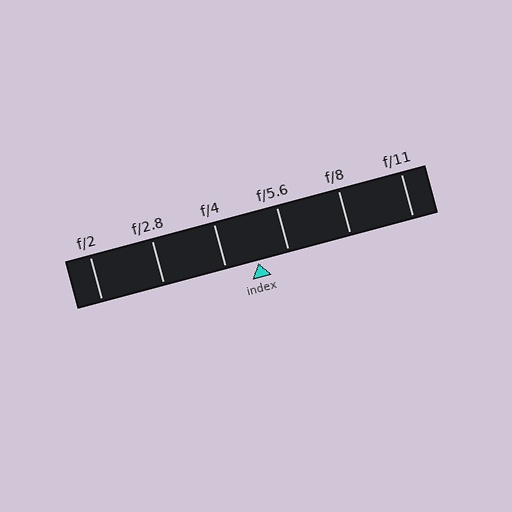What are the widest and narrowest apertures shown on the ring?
The widest aperture shown is f/2 and the narrowest is f/11.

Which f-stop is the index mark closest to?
The index mark is closest to f/5.6.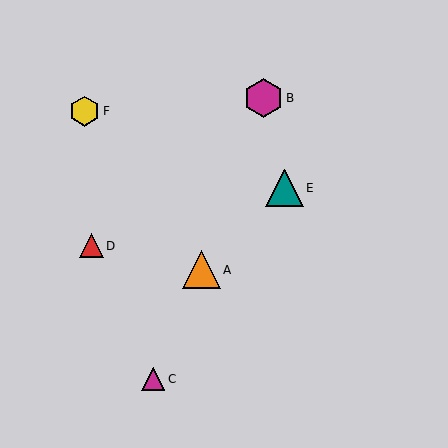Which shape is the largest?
The magenta hexagon (labeled B) is the largest.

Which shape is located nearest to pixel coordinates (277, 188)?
The teal triangle (labeled E) at (285, 188) is nearest to that location.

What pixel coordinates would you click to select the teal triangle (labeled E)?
Click at (285, 188) to select the teal triangle E.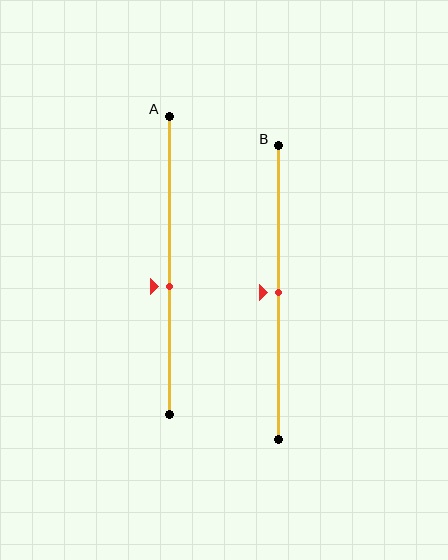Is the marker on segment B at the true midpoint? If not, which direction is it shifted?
Yes, the marker on segment B is at the true midpoint.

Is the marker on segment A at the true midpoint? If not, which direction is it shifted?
No, the marker on segment A is shifted downward by about 7% of the segment length.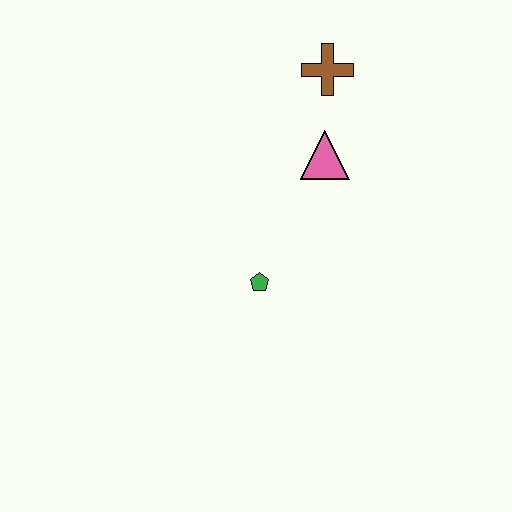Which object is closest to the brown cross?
The pink triangle is closest to the brown cross.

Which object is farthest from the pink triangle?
The green pentagon is farthest from the pink triangle.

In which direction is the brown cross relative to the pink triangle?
The brown cross is above the pink triangle.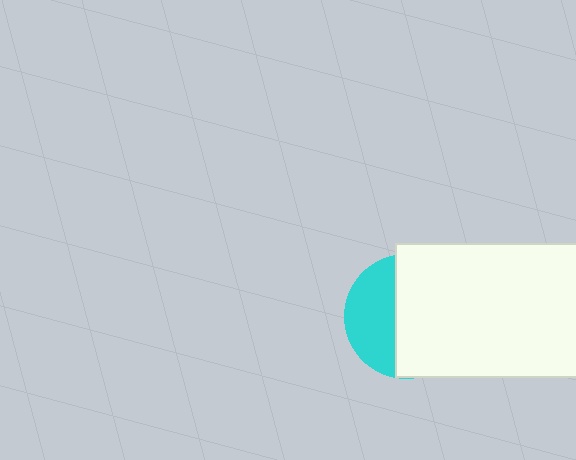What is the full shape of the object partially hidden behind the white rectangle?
The partially hidden object is a cyan circle.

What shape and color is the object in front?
The object in front is a white rectangle.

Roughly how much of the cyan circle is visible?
A small part of it is visible (roughly 39%).